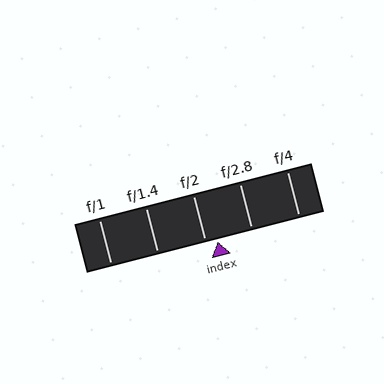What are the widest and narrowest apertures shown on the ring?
The widest aperture shown is f/1 and the narrowest is f/4.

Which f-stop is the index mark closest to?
The index mark is closest to f/2.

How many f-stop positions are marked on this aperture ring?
There are 5 f-stop positions marked.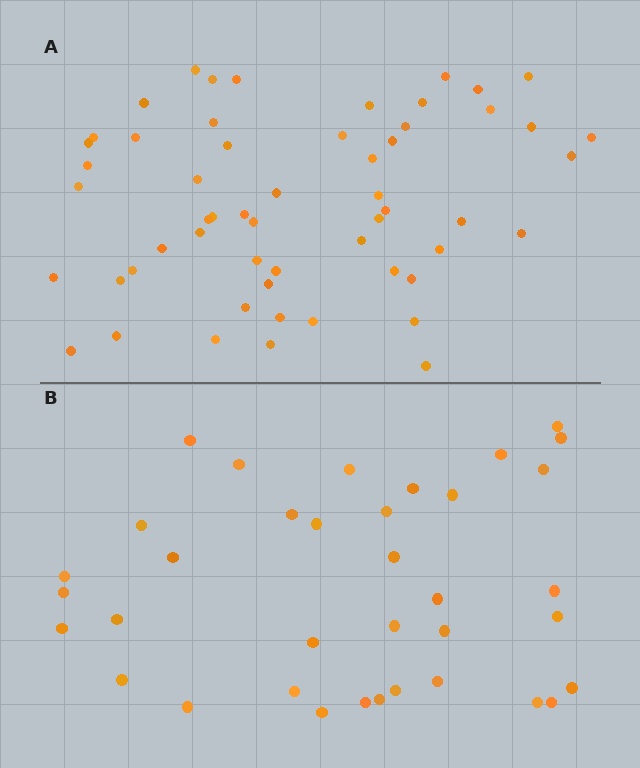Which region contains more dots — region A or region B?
Region A (the top region) has more dots.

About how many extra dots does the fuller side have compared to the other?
Region A has approximately 20 more dots than region B.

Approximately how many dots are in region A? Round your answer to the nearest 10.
About 60 dots. (The exact count is 56, which rounds to 60.)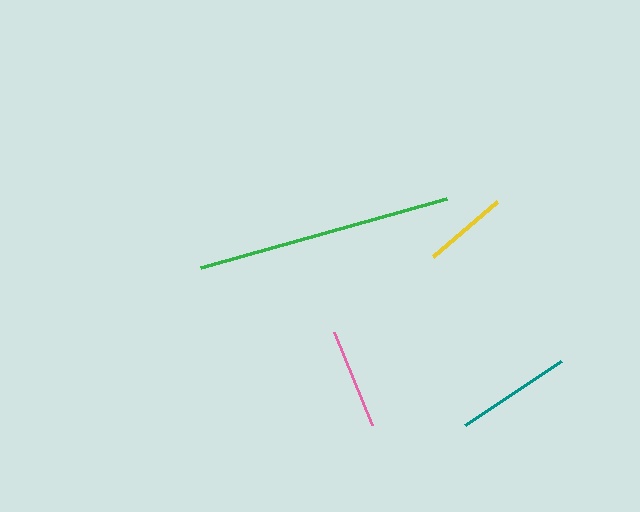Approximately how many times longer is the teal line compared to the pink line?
The teal line is approximately 1.1 times the length of the pink line.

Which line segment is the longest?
The green line is the longest at approximately 256 pixels.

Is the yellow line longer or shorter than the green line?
The green line is longer than the yellow line.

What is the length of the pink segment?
The pink segment is approximately 101 pixels long.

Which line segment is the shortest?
The yellow line is the shortest at approximately 85 pixels.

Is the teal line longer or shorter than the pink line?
The teal line is longer than the pink line.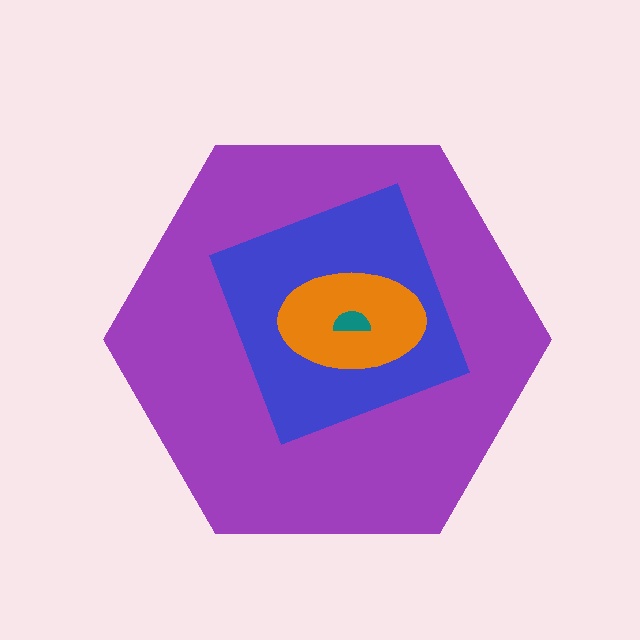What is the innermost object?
The teal semicircle.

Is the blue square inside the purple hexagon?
Yes.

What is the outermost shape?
The purple hexagon.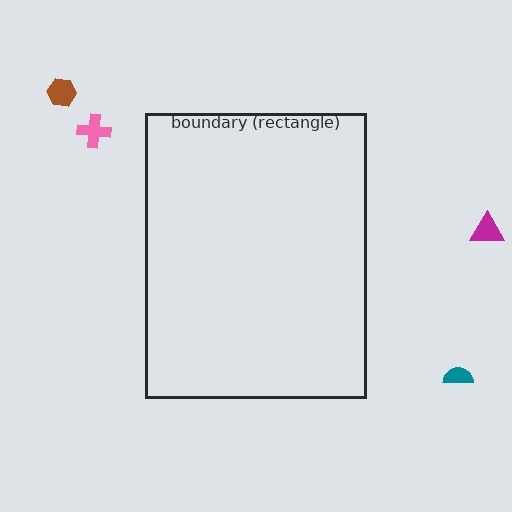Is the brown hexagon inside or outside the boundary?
Outside.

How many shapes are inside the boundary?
0 inside, 4 outside.